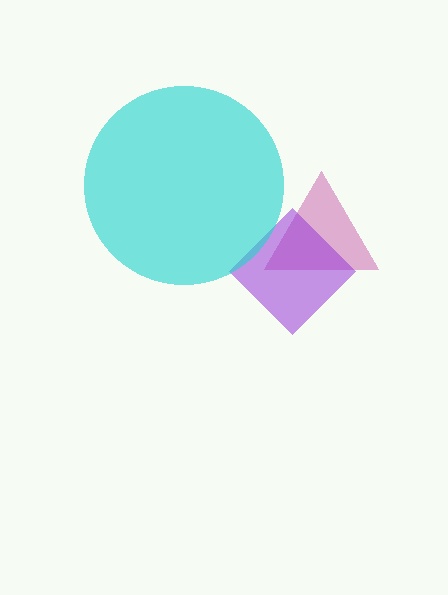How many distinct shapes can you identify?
There are 3 distinct shapes: a magenta triangle, a purple diamond, a cyan circle.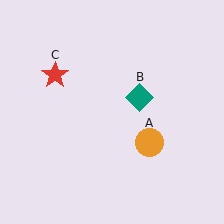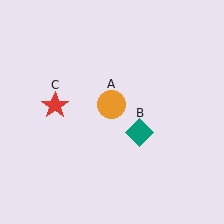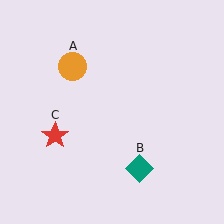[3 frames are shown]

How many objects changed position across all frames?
3 objects changed position: orange circle (object A), teal diamond (object B), red star (object C).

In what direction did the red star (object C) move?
The red star (object C) moved down.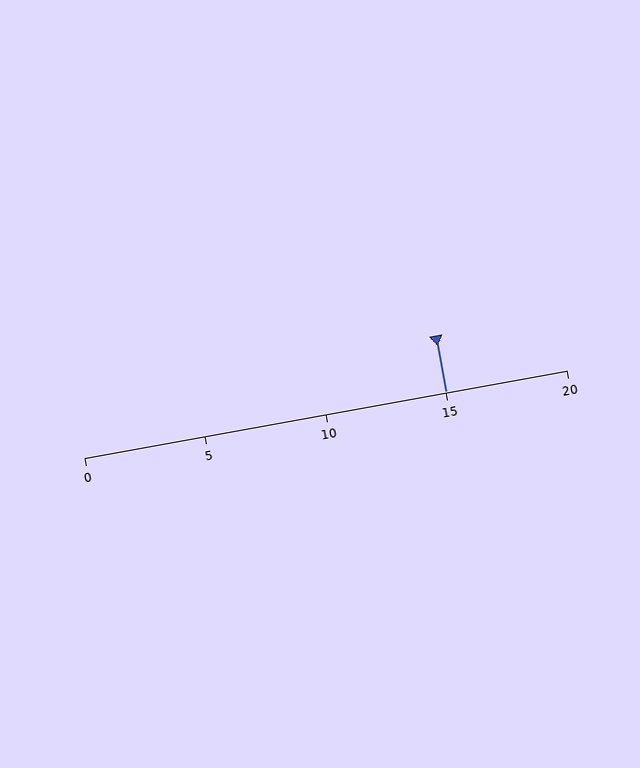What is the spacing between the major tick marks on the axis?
The major ticks are spaced 5 apart.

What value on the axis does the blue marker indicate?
The marker indicates approximately 15.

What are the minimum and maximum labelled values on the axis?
The axis runs from 0 to 20.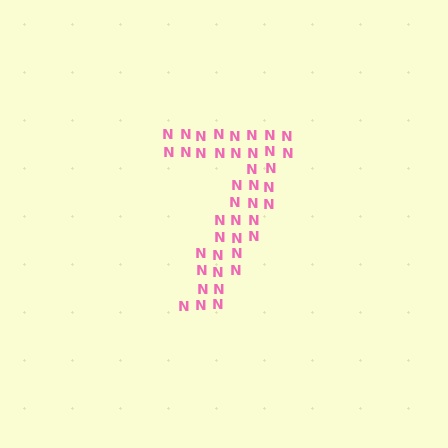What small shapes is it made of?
It is made of small letter N's.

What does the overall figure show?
The overall figure shows the digit 7.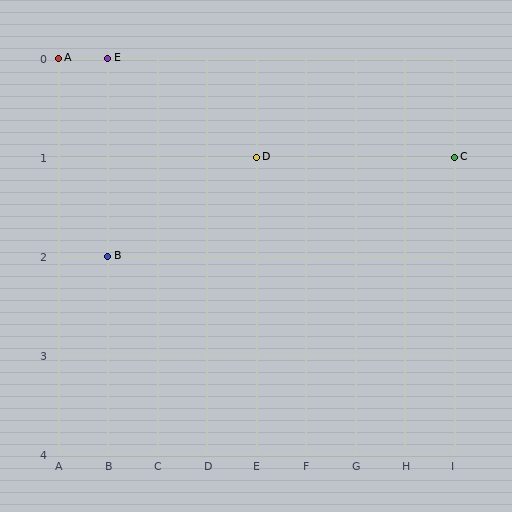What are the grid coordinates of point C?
Point C is at grid coordinates (I, 1).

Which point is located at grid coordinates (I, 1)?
Point C is at (I, 1).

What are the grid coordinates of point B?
Point B is at grid coordinates (B, 2).